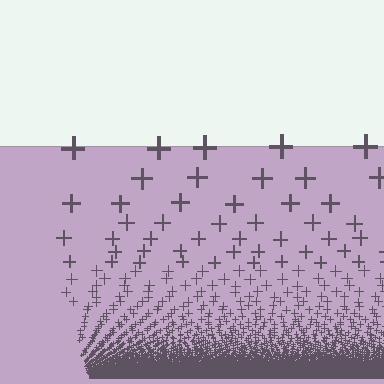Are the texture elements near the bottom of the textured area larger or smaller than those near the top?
Smaller. The gradient is inverted — elements near the bottom are smaller and denser.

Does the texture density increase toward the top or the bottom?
Density increases toward the bottom.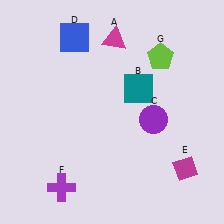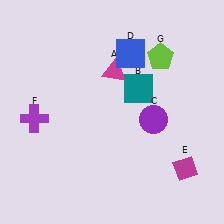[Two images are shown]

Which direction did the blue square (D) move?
The blue square (D) moved right.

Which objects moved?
The objects that moved are: the magenta triangle (A), the blue square (D), the purple cross (F).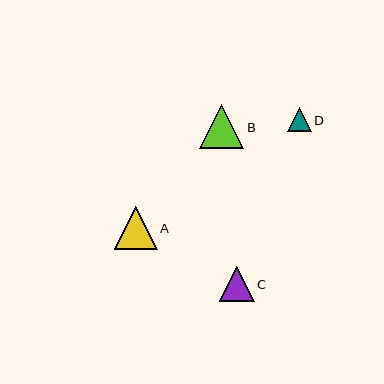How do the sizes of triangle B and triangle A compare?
Triangle B and triangle A are approximately the same size.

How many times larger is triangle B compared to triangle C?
Triangle B is approximately 1.3 times the size of triangle C.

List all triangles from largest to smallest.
From largest to smallest: B, A, C, D.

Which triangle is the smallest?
Triangle D is the smallest with a size of approximately 24 pixels.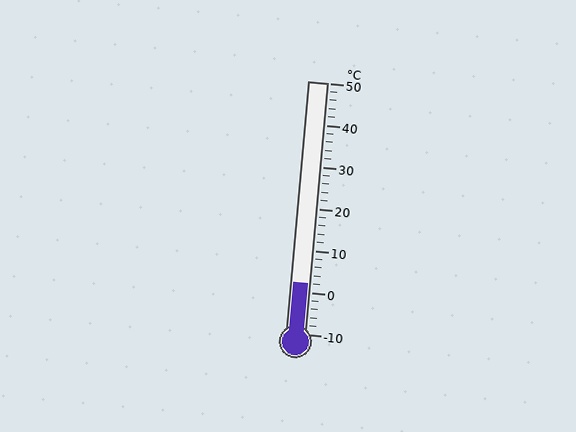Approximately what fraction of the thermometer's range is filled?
The thermometer is filled to approximately 20% of its range.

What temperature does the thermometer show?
The thermometer shows approximately 2°C.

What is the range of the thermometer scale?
The thermometer scale ranges from -10°C to 50°C.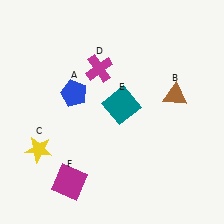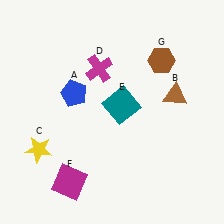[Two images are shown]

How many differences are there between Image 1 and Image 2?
There is 1 difference between the two images.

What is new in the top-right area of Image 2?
A brown hexagon (G) was added in the top-right area of Image 2.